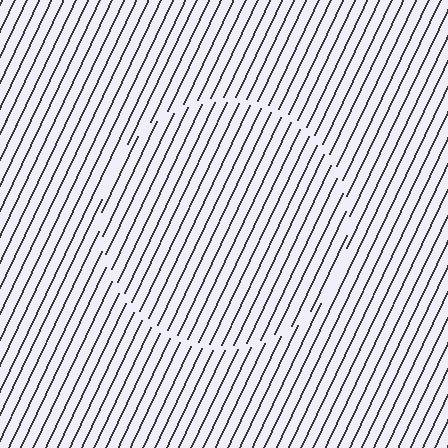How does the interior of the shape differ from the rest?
The interior of the shape contains the same grating, shifted by half a period — the contour is defined by the phase discontinuity where line-ends from the inner and outer gratings abut.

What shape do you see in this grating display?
An illusory circle. The interior of the shape contains the same grating, shifted by half a period — the contour is defined by the phase discontinuity where line-ends from the inner and outer gratings abut.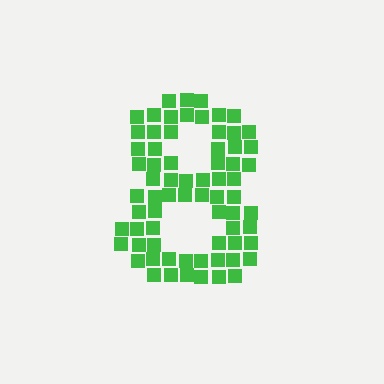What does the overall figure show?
The overall figure shows the digit 8.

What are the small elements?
The small elements are squares.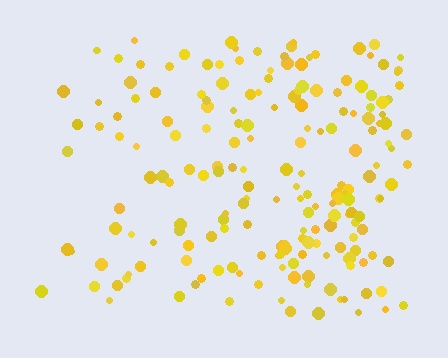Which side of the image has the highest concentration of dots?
The right.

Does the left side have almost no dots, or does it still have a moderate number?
Still a moderate number, just noticeably fewer than the right.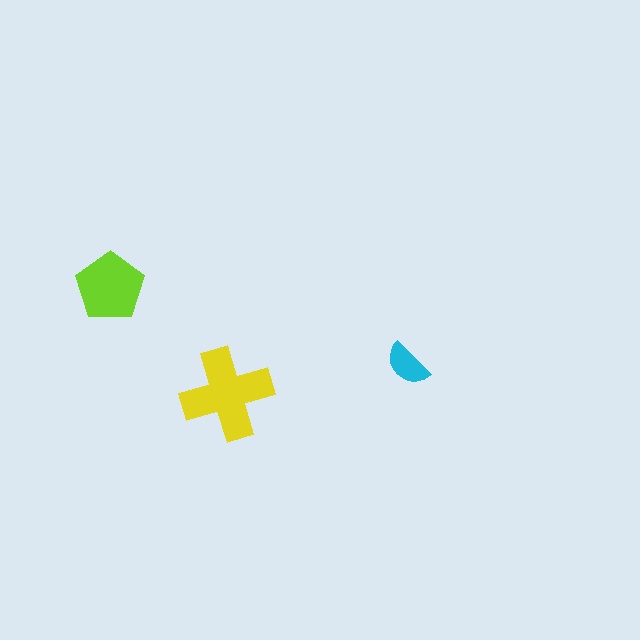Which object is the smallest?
The cyan semicircle.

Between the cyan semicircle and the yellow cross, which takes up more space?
The yellow cross.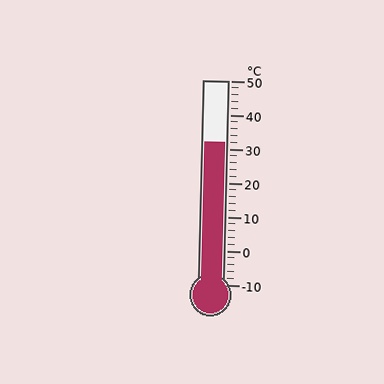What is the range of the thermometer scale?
The thermometer scale ranges from -10°C to 50°C.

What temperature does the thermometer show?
The thermometer shows approximately 32°C.